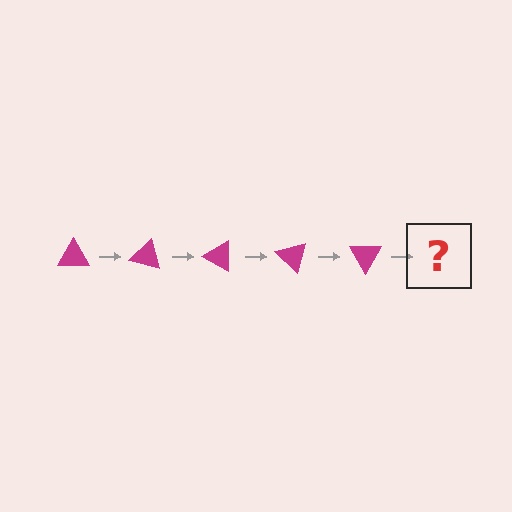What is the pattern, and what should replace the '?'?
The pattern is that the triangle rotates 15 degrees each step. The '?' should be a magenta triangle rotated 75 degrees.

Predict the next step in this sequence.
The next step is a magenta triangle rotated 75 degrees.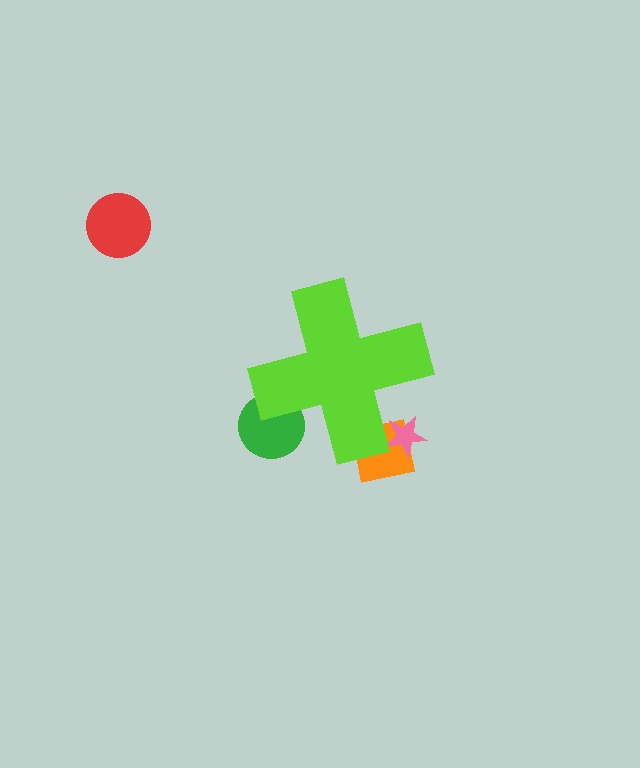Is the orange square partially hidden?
Yes, the orange square is partially hidden behind the lime cross.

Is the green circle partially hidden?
Yes, the green circle is partially hidden behind the lime cross.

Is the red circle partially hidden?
No, the red circle is fully visible.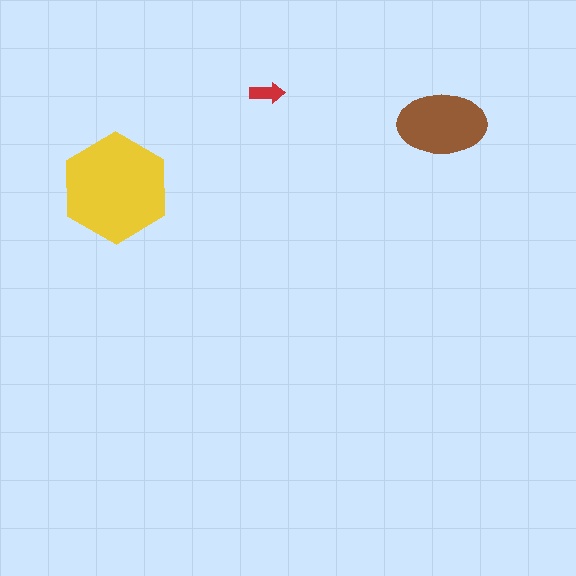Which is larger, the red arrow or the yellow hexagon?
The yellow hexagon.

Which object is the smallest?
The red arrow.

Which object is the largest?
The yellow hexagon.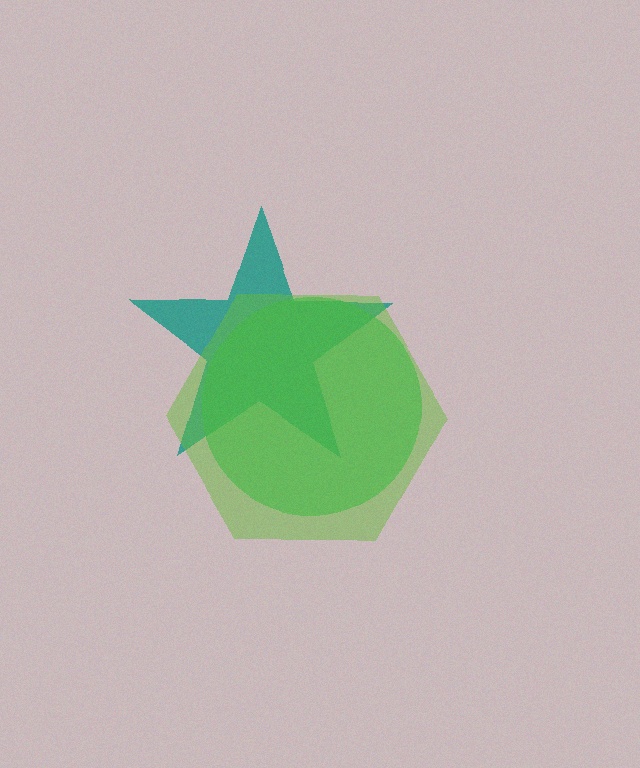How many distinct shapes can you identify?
There are 3 distinct shapes: a teal star, a green circle, a lime hexagon.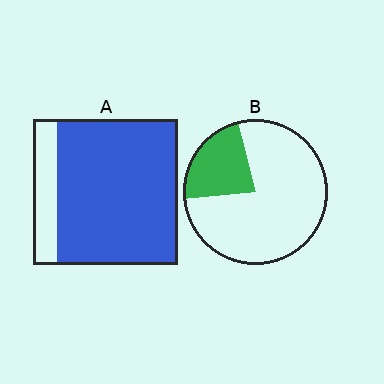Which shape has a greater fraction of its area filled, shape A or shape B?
Shape A.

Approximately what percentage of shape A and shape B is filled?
A is approximately 85% and B is approximately 25%.